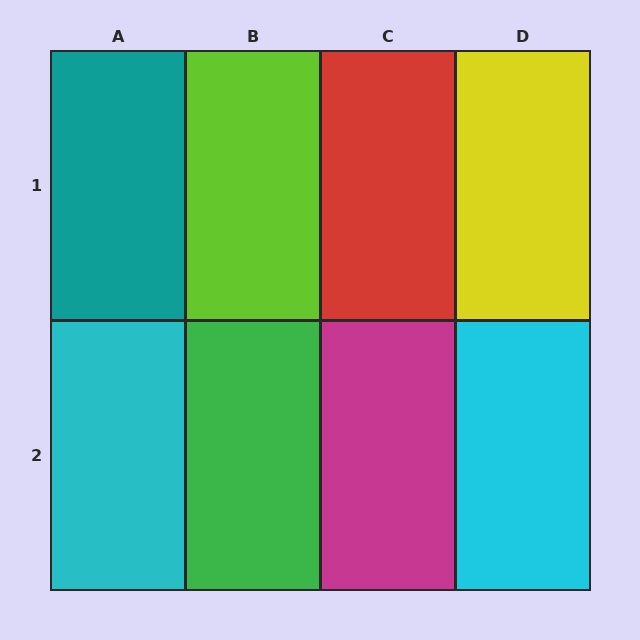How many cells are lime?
1 cell is lime.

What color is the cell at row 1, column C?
Red.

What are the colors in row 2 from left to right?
Cyan, green, magenta, cyan.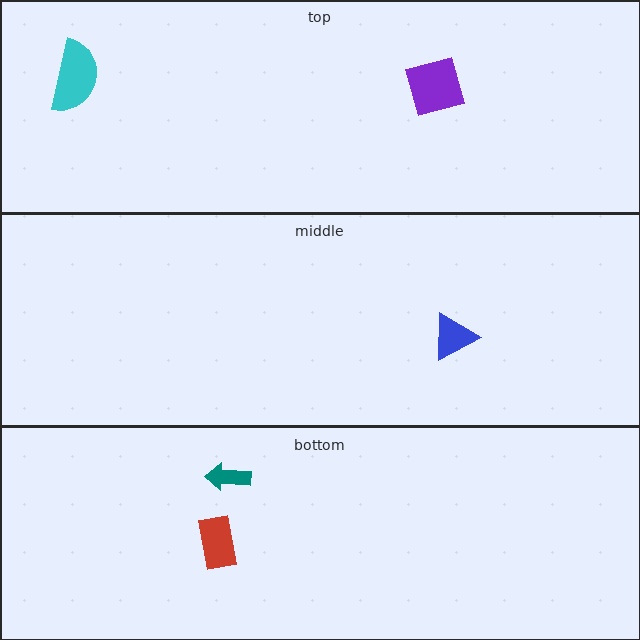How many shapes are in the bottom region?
2.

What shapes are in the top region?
The purple diamond, the cyan semicircle.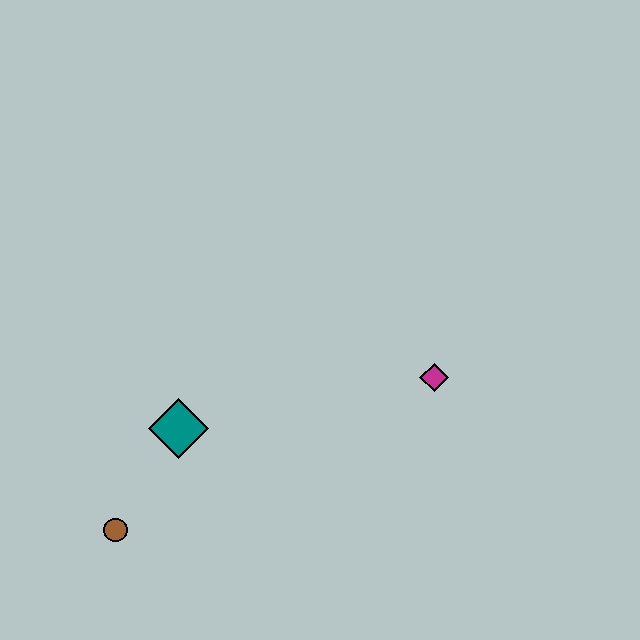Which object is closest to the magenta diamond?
The teal diamond is closest to the magenta diamond.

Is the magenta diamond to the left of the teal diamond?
No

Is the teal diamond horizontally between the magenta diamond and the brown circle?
Yes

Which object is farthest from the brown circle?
The magenta diamond is farthest from the brown circle.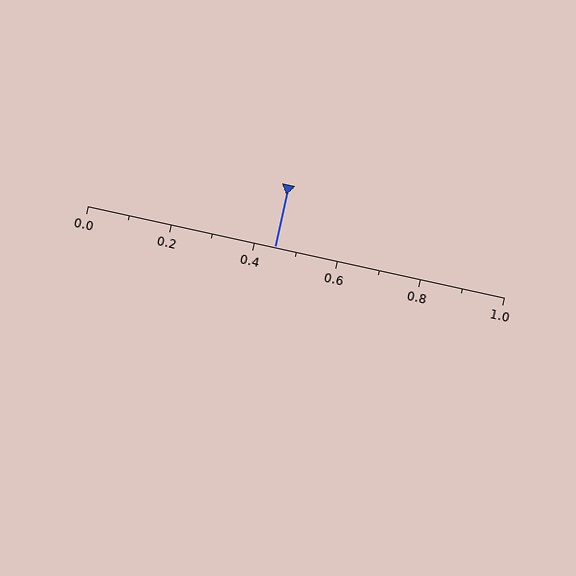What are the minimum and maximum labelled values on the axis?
The axis runs from 0.0 to 1.0.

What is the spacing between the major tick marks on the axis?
The major ticks are spaced 0.2 apart.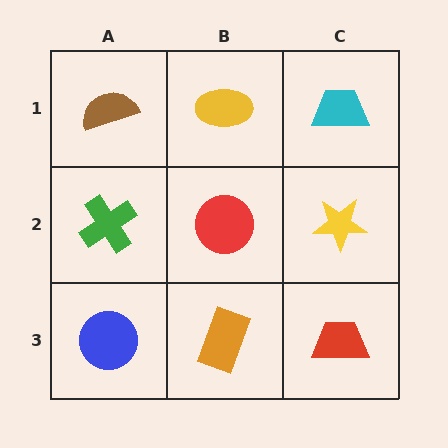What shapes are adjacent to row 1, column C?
A yellow star (row 2, column C), a yellow ellipse (row 1, column B).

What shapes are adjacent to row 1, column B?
A red circle (row 2, column B), a brown semicircle (row 1, column A), a cyan trapezoid (row 1, column C).